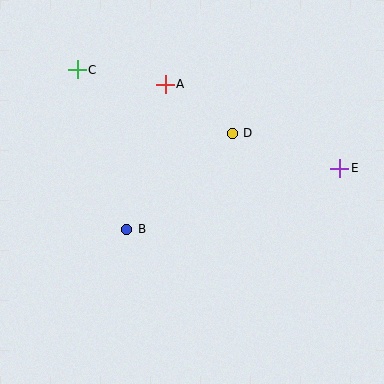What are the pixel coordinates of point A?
Point A is at (165, 84).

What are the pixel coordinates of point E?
Point E is at (339, 168).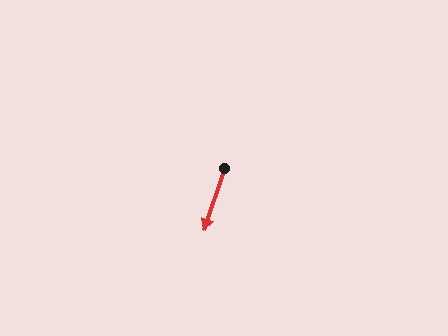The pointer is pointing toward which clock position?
Roughly 7 o'clock.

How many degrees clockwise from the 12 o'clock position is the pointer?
Approximately 198 degrees.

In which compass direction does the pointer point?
South.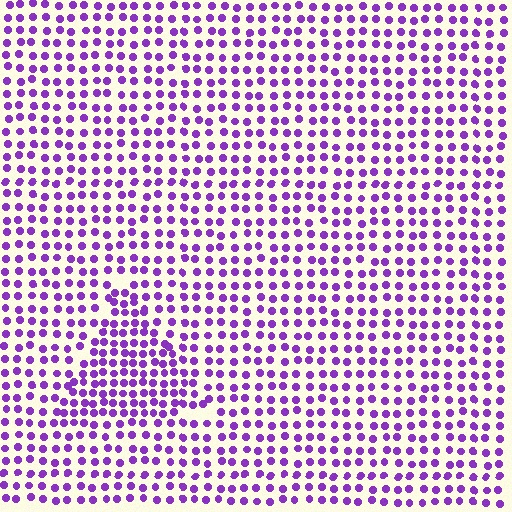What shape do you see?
I see a triangle.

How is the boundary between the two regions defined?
The boundary is defined by a change in element density (approximately 1.6x ratio). All elements are the same color, size, and shape.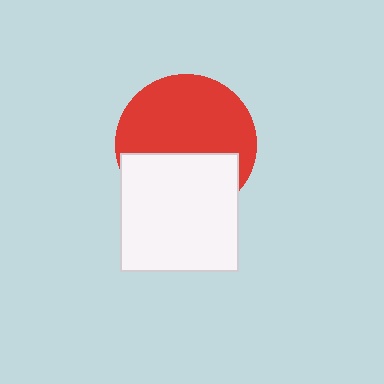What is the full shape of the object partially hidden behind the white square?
The partially hidden object is a red circle.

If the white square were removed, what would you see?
You would see the complete red circle.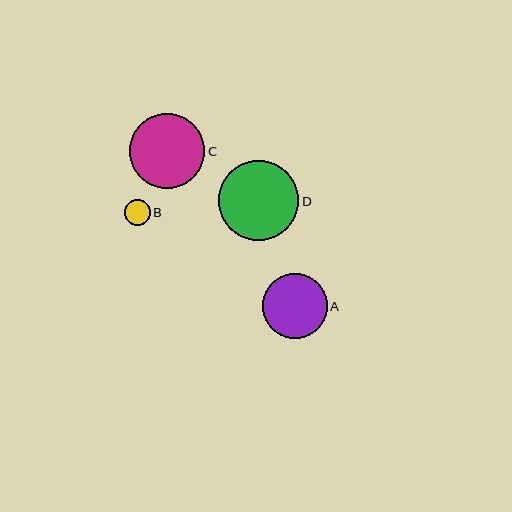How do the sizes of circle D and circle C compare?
Circle D and circle C are approximately the same size.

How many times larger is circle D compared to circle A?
Circle D is approximately 1.2 times the size of circle A.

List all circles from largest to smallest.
From largest to smallest: D, C, A, B.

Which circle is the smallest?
Circle B is the smallest with a size of approximately 26 pixels.